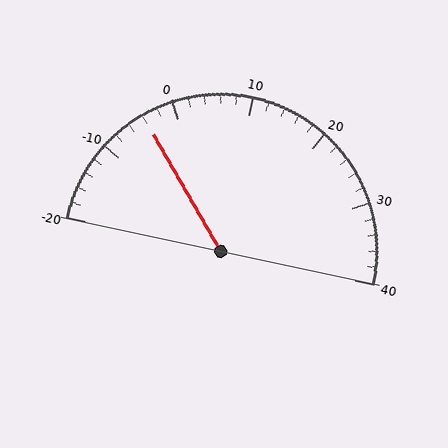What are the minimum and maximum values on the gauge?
The gauge ranges from -20 to 40.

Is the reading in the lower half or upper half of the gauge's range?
The reading is in the lower half of the range (-20 to 40).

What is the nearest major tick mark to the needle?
The nearest major tick mark is 0.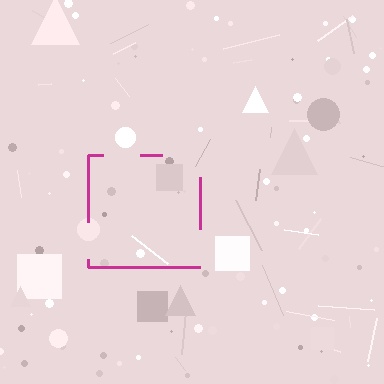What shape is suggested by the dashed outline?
The dashed outline suggests a square.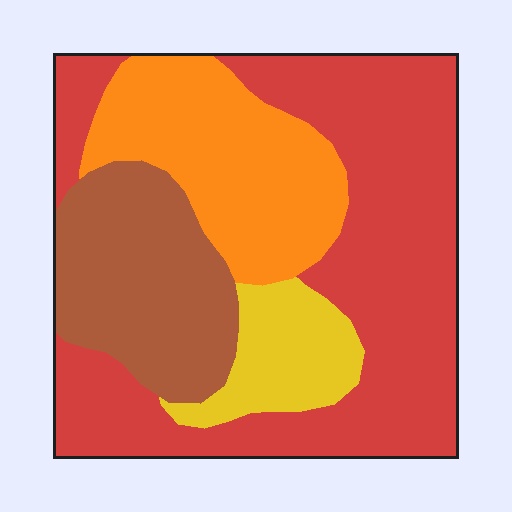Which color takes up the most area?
Red, at roughly 50%.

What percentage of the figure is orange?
Orange takes up less than a quarter of the figure.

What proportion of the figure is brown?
Brown takes up about one fifth (1/5) of the figure.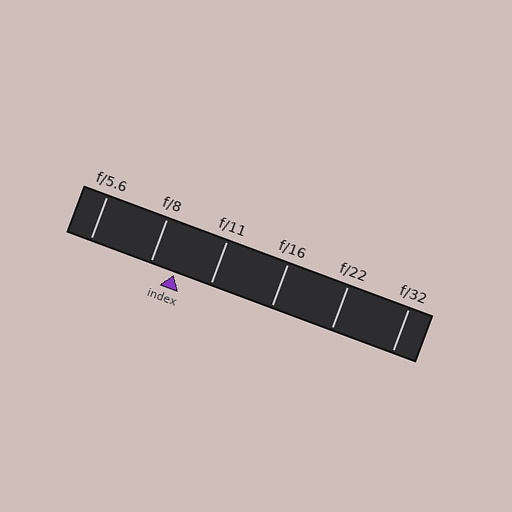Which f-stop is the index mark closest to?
The index mark is closest to f/8.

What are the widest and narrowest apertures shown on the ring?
The widest aperture shown is f/5.6 and the narrowest is f/32.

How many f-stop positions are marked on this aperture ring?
There are 6 f-stop positions marked.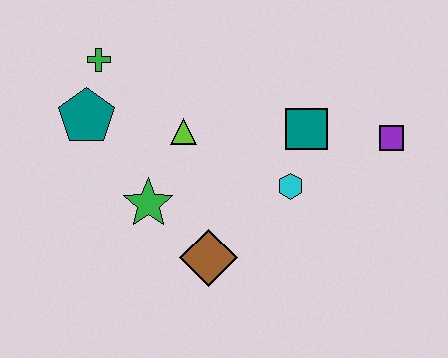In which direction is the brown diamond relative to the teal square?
The brown diamond is below the teal square.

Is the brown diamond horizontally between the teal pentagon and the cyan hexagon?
Yes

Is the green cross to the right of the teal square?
No